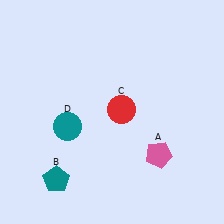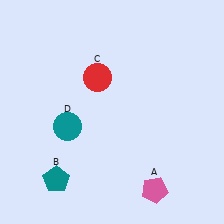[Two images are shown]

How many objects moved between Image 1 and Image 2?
2 objects moved between the two images.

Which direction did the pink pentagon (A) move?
The pink pentagon (A) moved down.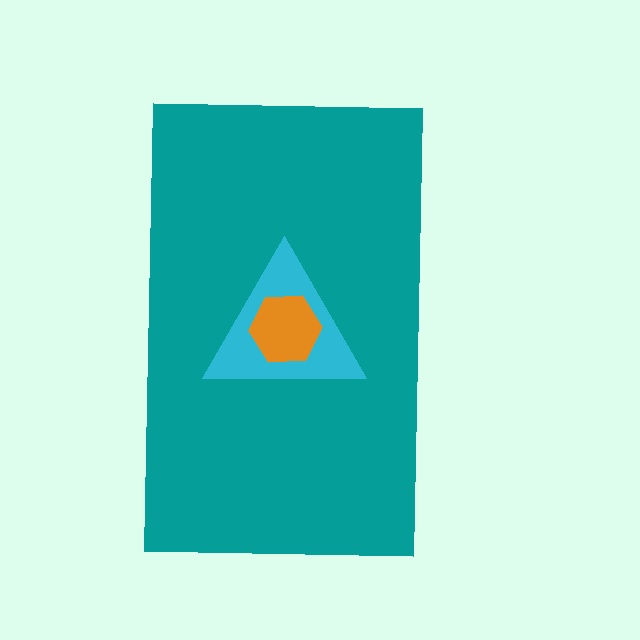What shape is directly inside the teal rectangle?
The cyan triangle.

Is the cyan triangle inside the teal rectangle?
Yes.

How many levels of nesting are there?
3.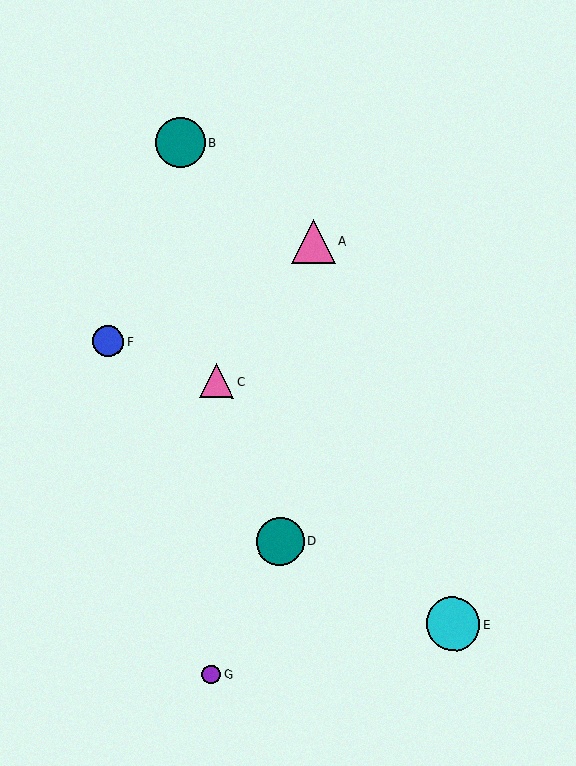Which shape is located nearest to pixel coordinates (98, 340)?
The blue circle (labeled F) at (109, 342) is nearest to that location.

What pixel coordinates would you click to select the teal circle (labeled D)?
Click at (280, 541) to select the teal circle D.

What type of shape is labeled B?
Shape B is a teal circle.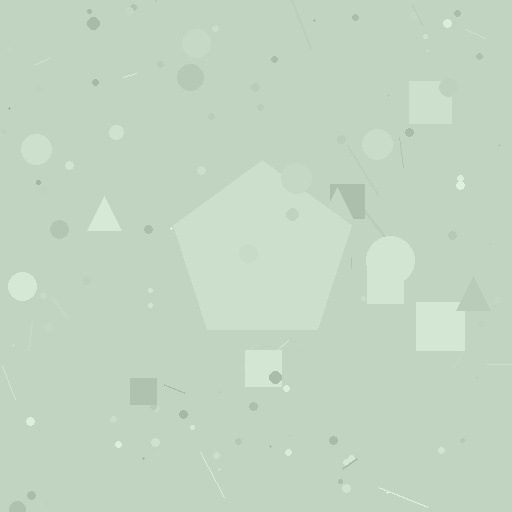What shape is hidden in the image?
A pentagon is hidden in the image.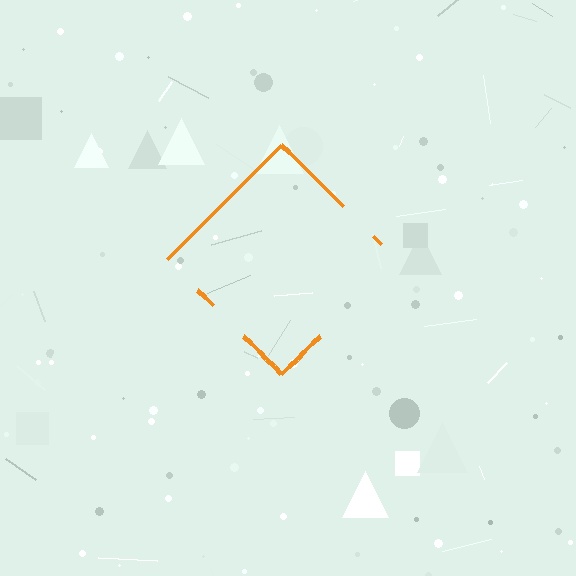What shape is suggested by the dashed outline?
The dashed outline suggests a diamond.